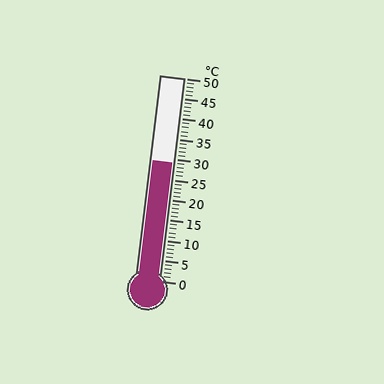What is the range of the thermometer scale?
The thermometer scale ranges from 0°C to 50°C.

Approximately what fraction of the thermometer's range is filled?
The thermometer is filled to approximately 60% of its range.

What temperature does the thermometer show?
The thermometer shows approximately 29°C.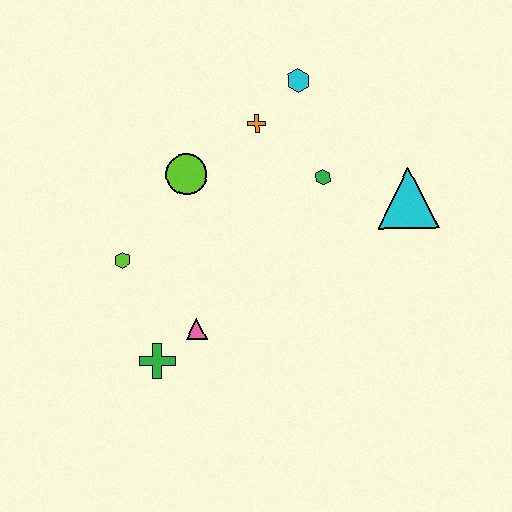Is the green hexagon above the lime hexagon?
Yes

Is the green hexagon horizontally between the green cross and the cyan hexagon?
No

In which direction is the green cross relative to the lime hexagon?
The green cross is below the lime hexagon.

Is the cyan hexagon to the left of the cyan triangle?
Yes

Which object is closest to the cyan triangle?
The green hexagon is closest to the cyan triangle.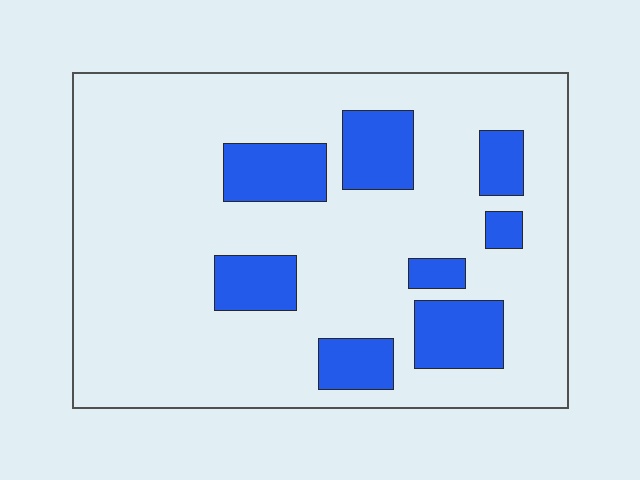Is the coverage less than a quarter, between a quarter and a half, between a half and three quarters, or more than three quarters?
Less than a quarter.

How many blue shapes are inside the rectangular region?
8.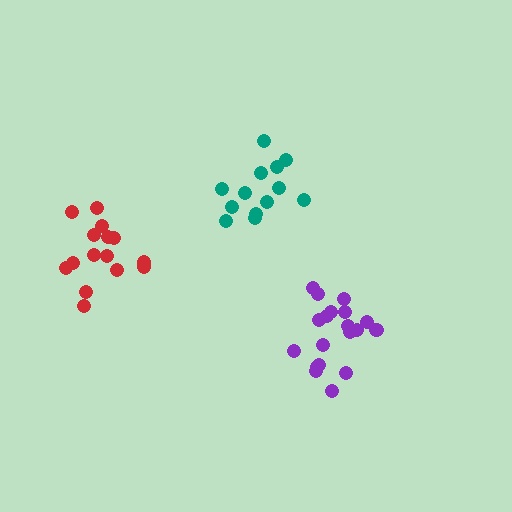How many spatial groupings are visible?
There are 3 spatial groupings.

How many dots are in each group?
Group 1: 15 dots, Group 2: 13 dots, Group 3: 19 dots (47 total).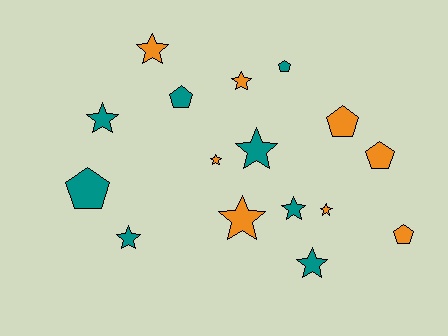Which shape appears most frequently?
Star, with 10 objects.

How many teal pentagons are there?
There are 3 teal pentagons.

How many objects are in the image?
There are 16 objects.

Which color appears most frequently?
Teal, with 8 objects.